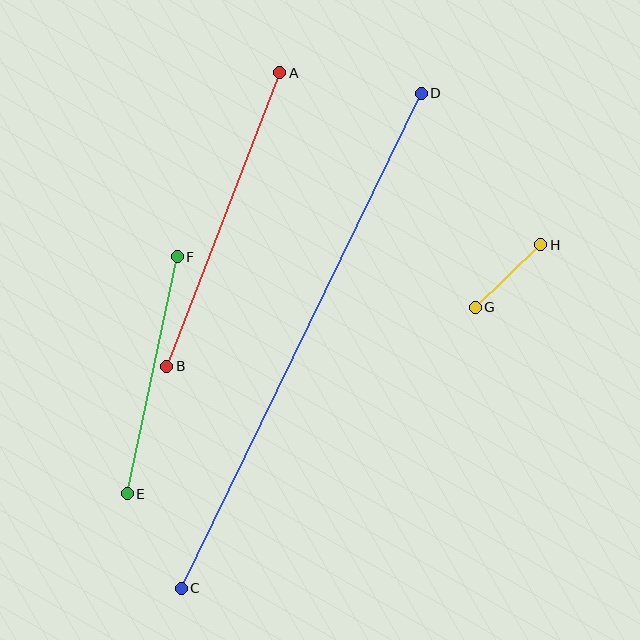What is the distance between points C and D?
The distance is approximately 550 pixels.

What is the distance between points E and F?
The distance is approximately 243 pixels.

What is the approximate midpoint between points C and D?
The midpoint is at approximately (301, 341) pixels.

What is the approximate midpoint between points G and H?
The midpoint is at approximately (508, 276) pixels.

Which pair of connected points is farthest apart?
Points C and D are farthest apart.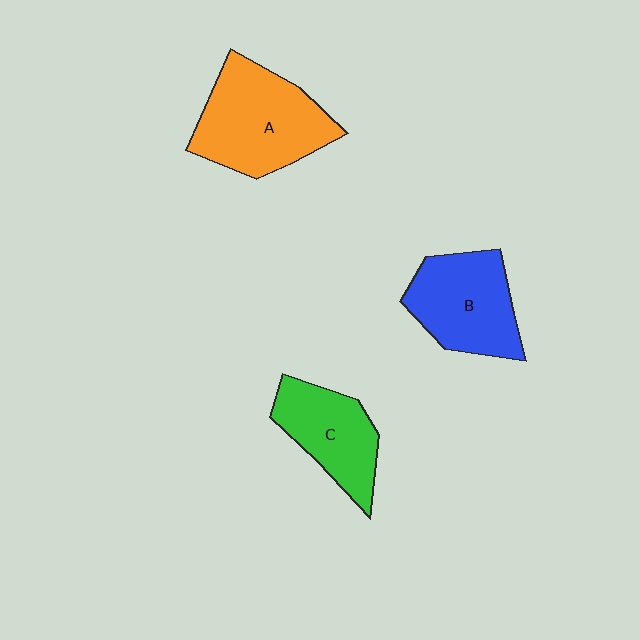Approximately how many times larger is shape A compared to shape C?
Approximately 1.4 times.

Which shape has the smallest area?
Shape C (green).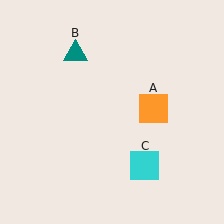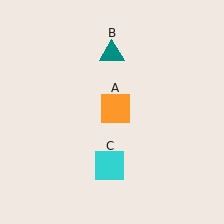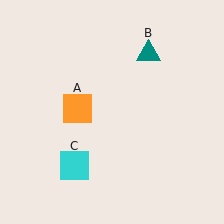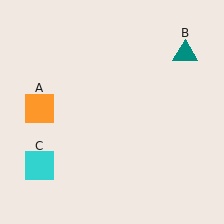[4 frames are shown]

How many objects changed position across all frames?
3 objects changed position: orange square (object A), teal triangle (object B), cyan square (object C).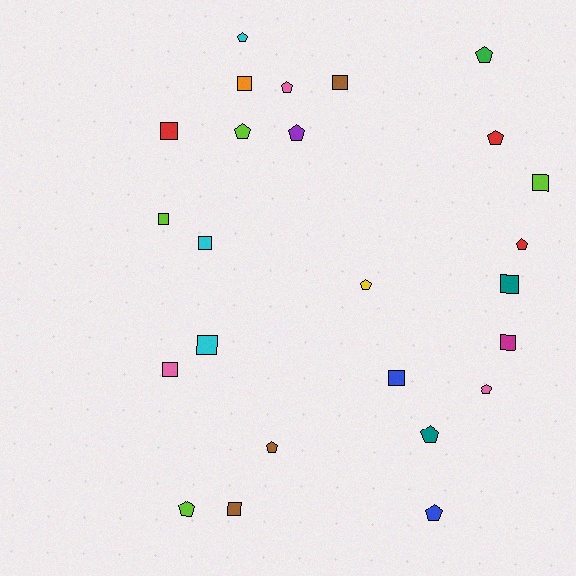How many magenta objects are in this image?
There is 1 magenta object.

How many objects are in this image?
There are 25 objects.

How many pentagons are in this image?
There are 13 pentagons.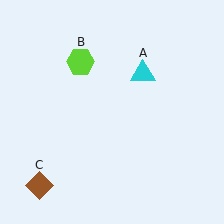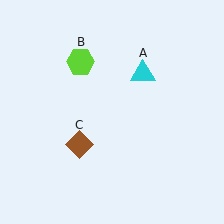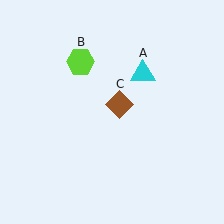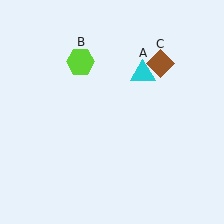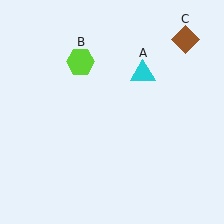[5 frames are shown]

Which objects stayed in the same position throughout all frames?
Cyan triangle (object A) and lime hexagon (object B) remained stationary.